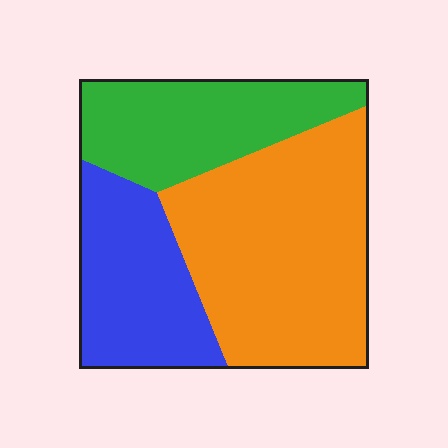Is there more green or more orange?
Orange.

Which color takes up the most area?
Orange, at roughly 50%.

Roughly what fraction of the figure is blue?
Blue covers around 25% of the figure.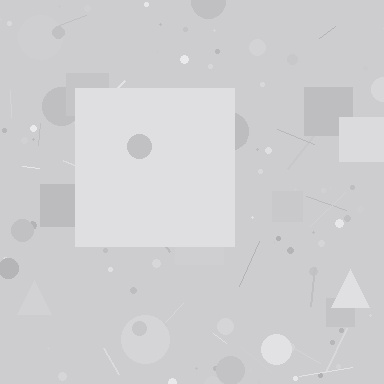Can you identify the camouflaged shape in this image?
The camouflaged shape is a square.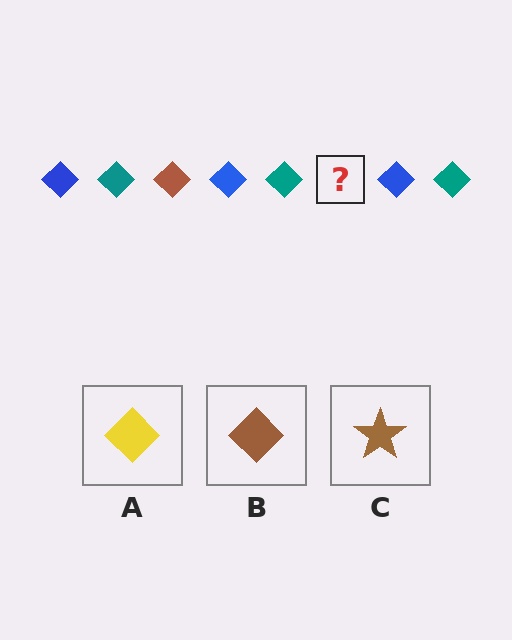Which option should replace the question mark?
Option B.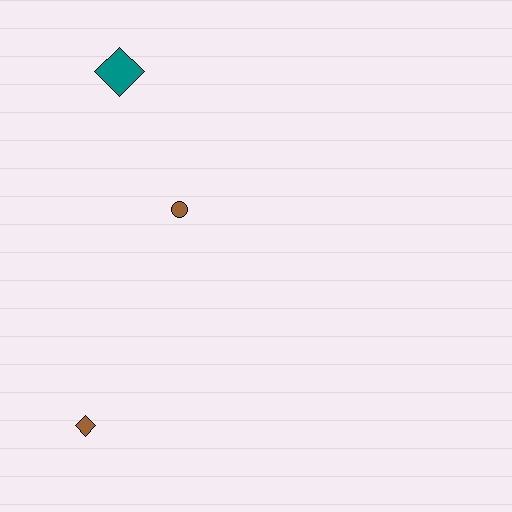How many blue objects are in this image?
There are no blue objects.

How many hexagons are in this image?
There are no hexagons.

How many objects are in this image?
There are 3 objects.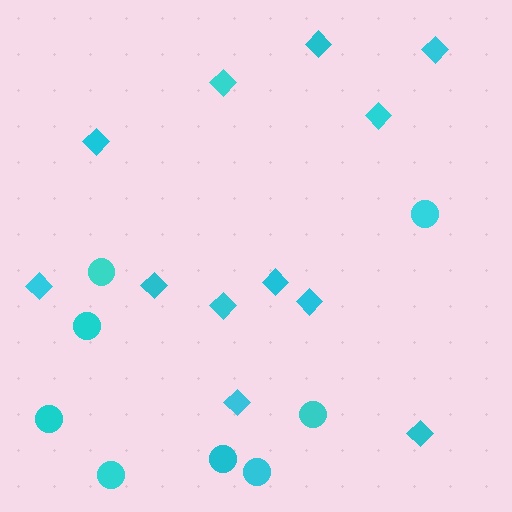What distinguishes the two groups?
There are 2 groups: one group of circles (8) and one group of diamonds (12).